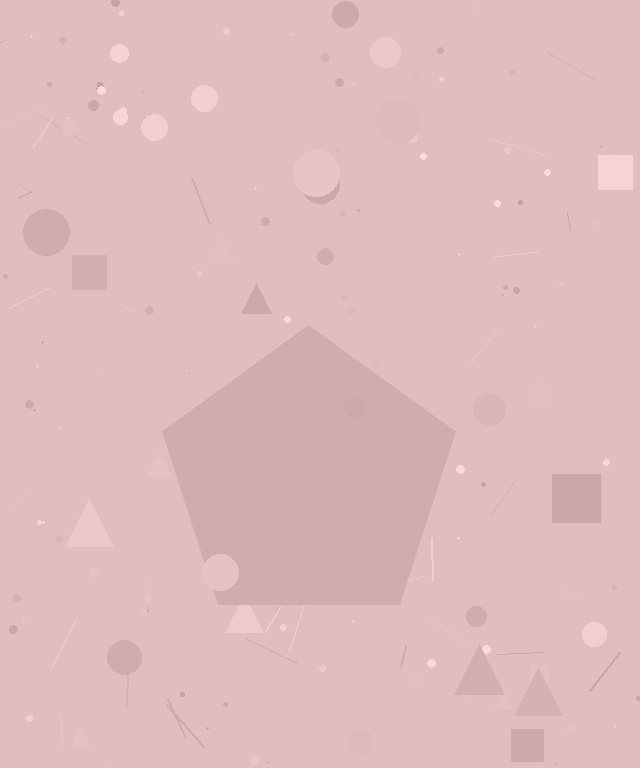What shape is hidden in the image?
A pentagon is hidden in the image.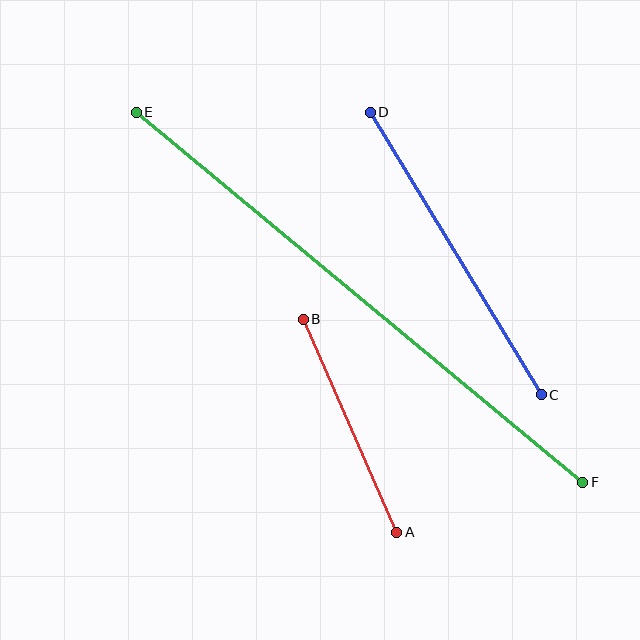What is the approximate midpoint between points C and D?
The midpoint is at approximately (456, 253) pixels.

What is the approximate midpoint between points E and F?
The midpoint is at approximately (360, 297) pixels.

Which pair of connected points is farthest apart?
Points E and F are farthest apart.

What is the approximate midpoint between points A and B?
The midpoint is at approximately (350, 426) pixels.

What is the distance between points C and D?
The distance is approximately 330 pixels.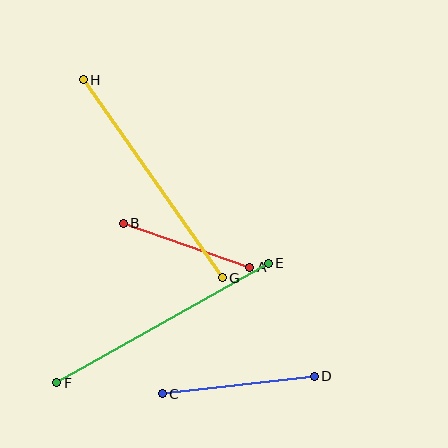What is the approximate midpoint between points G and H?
The midpoint is at approximately (153, 179) pixels.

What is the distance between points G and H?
The distance is approximately 242 pixels.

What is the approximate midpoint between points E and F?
The midpoint is at approximately (163, 323) pixels.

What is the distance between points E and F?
The distance is approximately 243 pixels.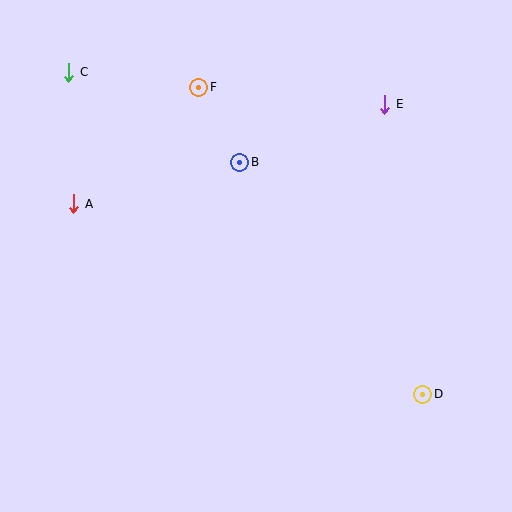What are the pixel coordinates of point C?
Point C is at (69, 72).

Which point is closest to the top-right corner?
Point E is closest to the top-right corner.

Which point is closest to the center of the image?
Point B at (240, 162) is closest to the center.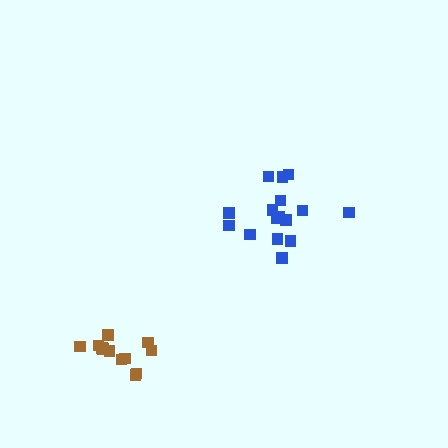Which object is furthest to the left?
The brown cluster is leftmost.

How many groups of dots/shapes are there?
There are 2 groups.